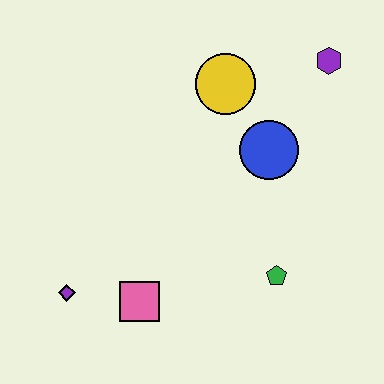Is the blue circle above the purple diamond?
Yes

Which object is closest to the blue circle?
The yellow circle is closest to the blue circle.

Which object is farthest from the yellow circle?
The purple diamond is farthest from the yellow circle.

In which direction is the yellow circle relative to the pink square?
The yellow circle is above the pink square.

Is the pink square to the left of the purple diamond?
No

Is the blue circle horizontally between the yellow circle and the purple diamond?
No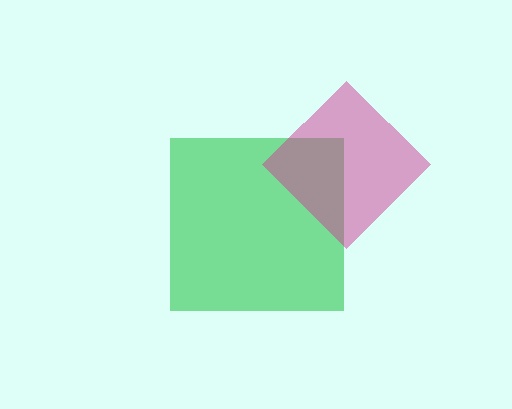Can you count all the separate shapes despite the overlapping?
Yes, there are 2 separate shapes.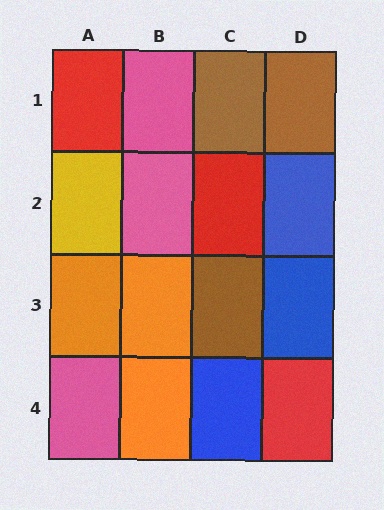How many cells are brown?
3 cells are brown.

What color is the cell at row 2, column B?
Pink.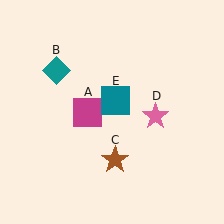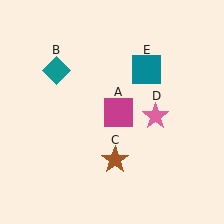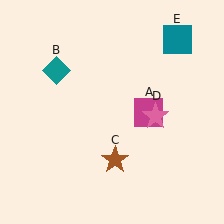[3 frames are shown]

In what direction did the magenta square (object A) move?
The magenta square (object A) moved right.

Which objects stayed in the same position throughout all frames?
Teal diamond (object B) and brown star (object C) and pink star (object D) remained stationary.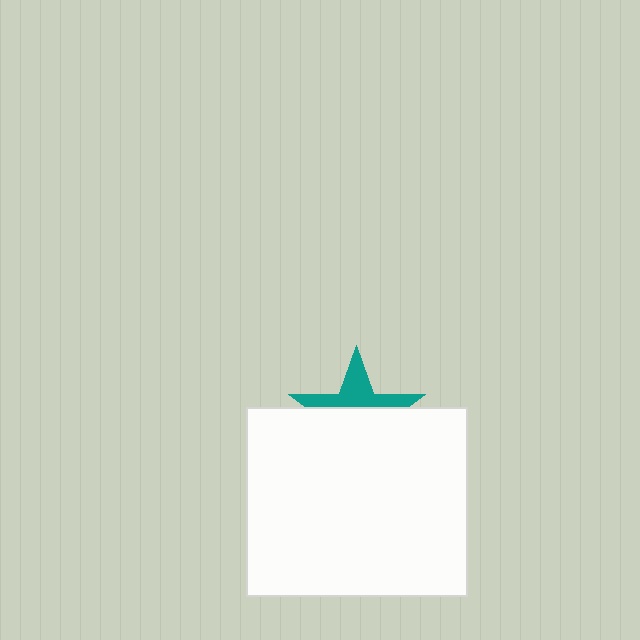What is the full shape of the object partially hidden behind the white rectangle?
The partially hidden object is a teal star.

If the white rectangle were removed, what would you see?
You would see the complete teal star.